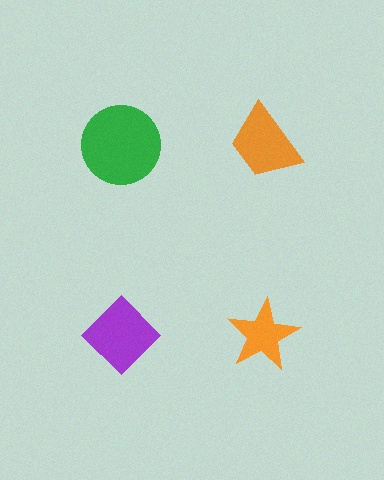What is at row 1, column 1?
A green circle.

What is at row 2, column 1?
A purple diamond.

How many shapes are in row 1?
2 shapes.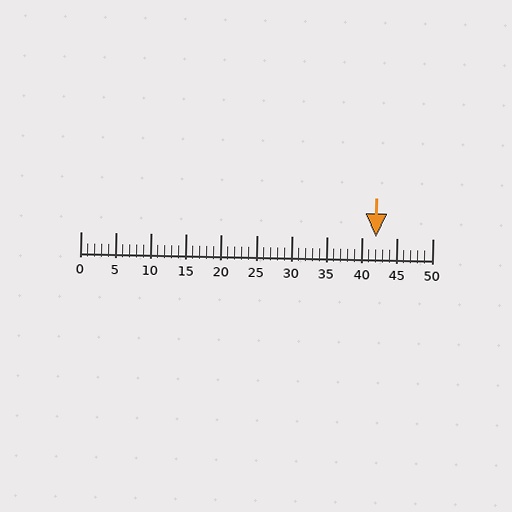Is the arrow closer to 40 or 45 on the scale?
The arrow is closer to 40.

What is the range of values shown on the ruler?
The ruler shows values from 0 to 50.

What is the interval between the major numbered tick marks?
The major tick marks are spaced 5 units apart.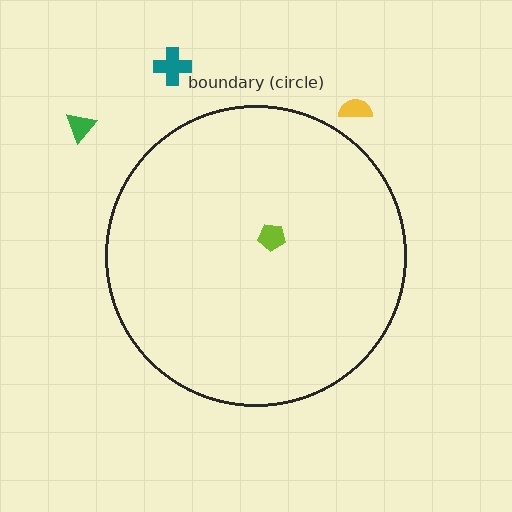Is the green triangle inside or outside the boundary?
Outside.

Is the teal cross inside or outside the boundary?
Outside.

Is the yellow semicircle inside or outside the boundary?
Outside.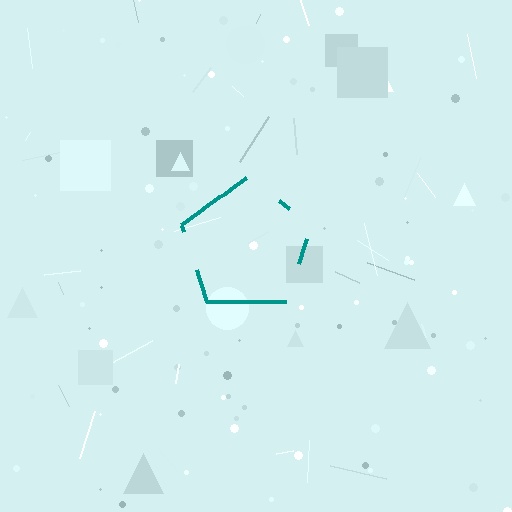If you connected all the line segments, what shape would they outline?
They would outline a pentagon.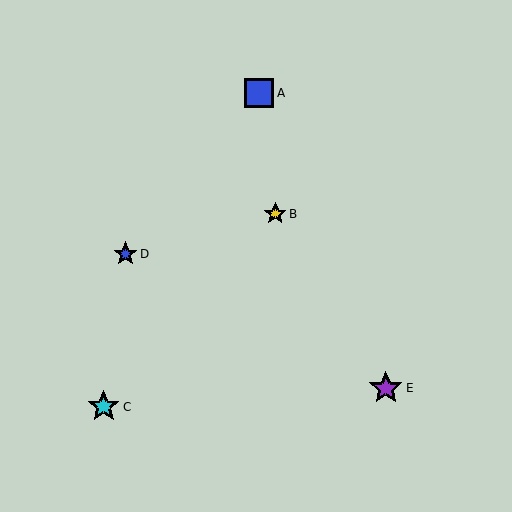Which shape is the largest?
The purple star (labeled E) is the largest.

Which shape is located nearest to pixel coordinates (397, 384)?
The purple star (labeled E) at (386, 388) is nearest to that location.